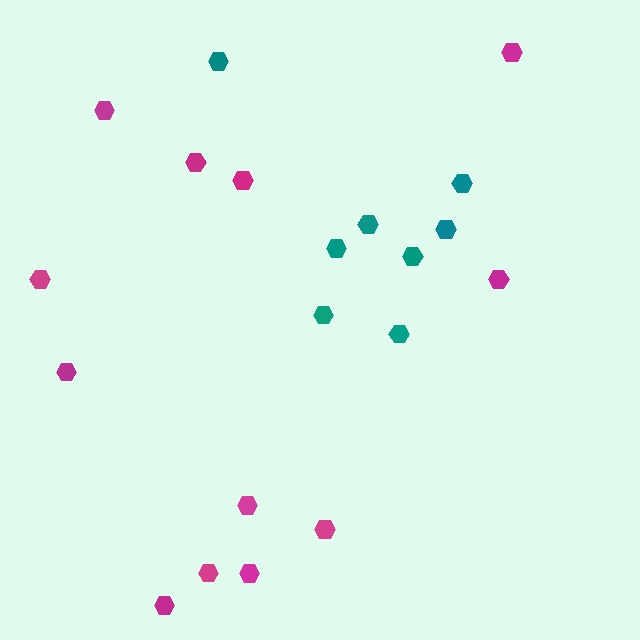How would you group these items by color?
There are 2 groups: one group of magenta hexagons (12) and one group of teal hexagons (8).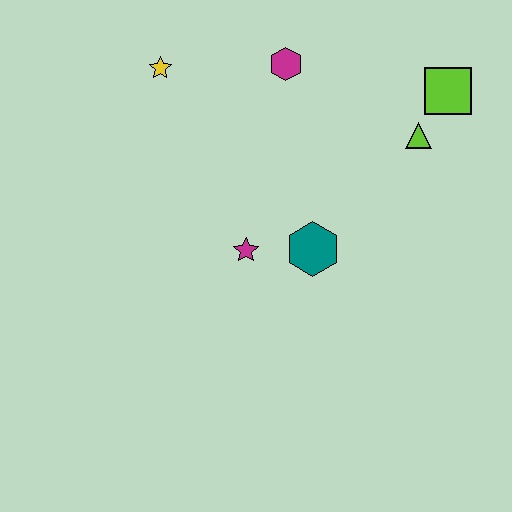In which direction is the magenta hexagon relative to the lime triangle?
The magenta hexagon is to the left of the lime triangle.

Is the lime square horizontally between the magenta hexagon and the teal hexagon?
No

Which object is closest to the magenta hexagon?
The yellow star is closest to the magenta hexagon.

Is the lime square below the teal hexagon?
No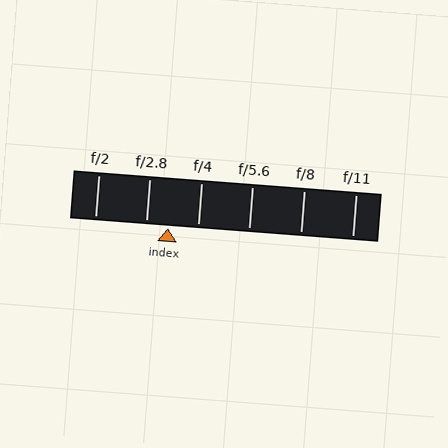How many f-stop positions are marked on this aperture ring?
There are 6 f-stop positions marked.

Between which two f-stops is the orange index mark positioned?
The index mark is between f/2.8 and f/4.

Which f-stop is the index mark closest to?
The index mark is closest to f/2.8.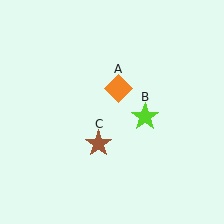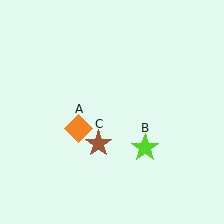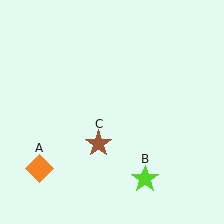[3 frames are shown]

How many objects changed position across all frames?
2 objects changed position: orange diamond (object A), lime star (object B).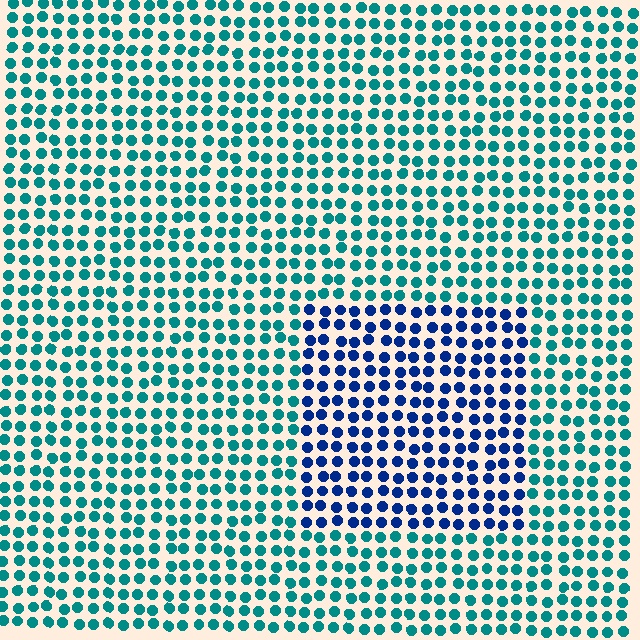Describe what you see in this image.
The image is filled with small teal elements in a uniform arrangement. A rectangle-shaped region is visible where the elements are tinted to a slightly different hue, forming a subtle color boundary.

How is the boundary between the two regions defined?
The boundary is defined purely by a slight shift in hue (about 45 degrees). Spacing, size, and orientation are identical on both sides.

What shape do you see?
I see a rectangle.